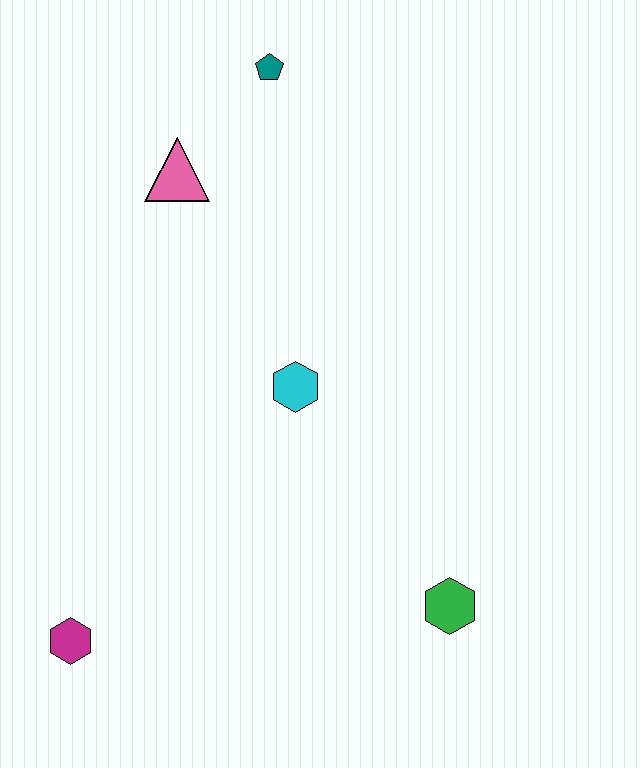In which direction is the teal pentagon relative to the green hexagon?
The teal pentagon is above the green hexagon.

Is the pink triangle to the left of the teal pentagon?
Yes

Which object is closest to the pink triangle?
The teal pentagon is closest to the pink triangle.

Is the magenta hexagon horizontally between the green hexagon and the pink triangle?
No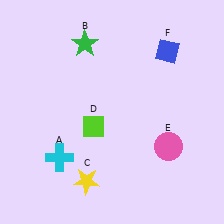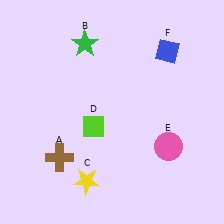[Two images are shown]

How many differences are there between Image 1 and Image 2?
There is 1 difference between the two images.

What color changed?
The cross (A) changed from cyan in Image 1 to brown in Image 2.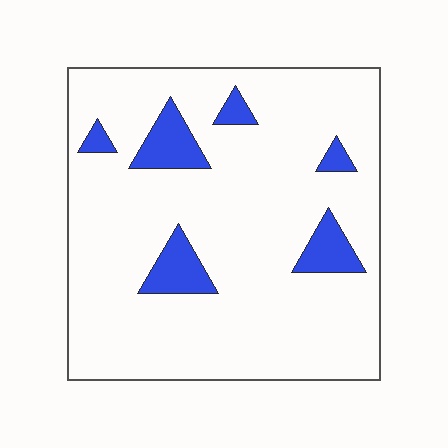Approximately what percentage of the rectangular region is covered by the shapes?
Approximately 10%.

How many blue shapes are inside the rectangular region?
6.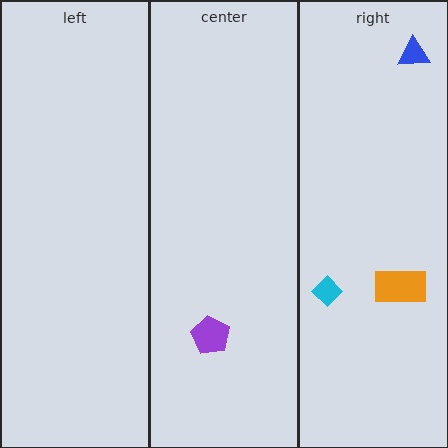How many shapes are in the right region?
3.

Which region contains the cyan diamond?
The right region.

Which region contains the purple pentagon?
The center region.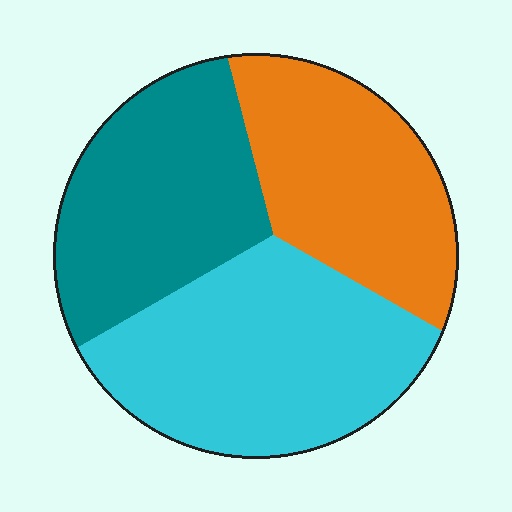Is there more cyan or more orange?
Cyan.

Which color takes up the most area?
Cyan, at roughly 40%.